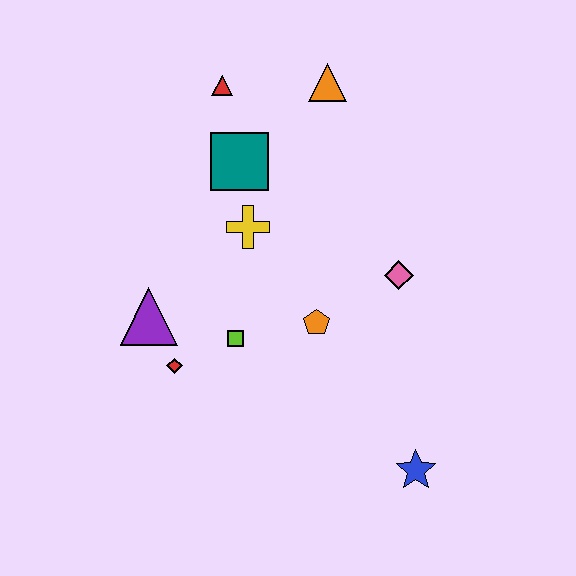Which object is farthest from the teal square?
The blue star is farthest from the teal square.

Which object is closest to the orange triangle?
The red triangle is closest to the orange triangle.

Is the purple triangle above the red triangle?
No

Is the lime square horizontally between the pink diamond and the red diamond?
Yes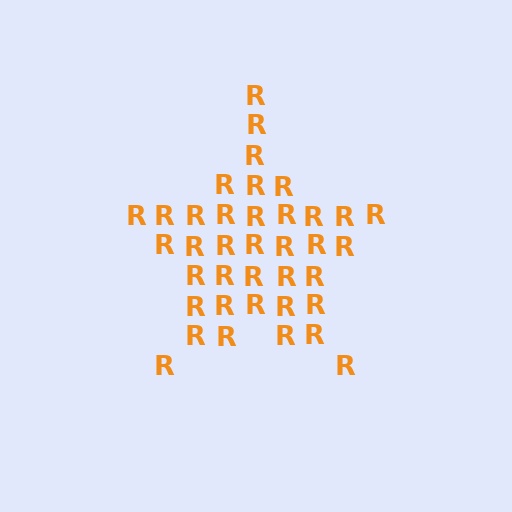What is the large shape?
The large shape is a star.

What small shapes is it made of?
It is made of small letter R's.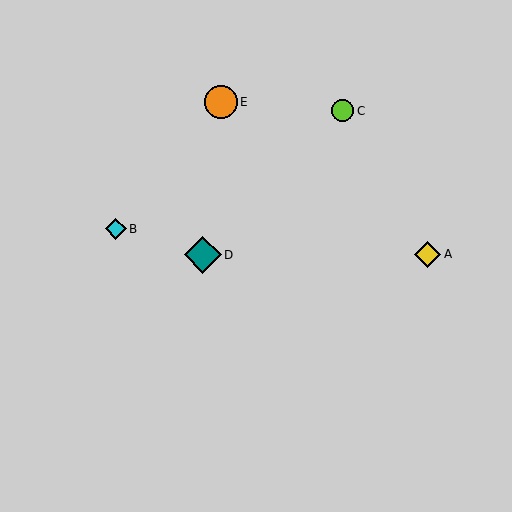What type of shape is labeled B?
Shape B is a cyan diamond.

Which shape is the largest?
The teal diamond (labeled D) is the largest.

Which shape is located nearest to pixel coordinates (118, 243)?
The cyan diamond (labeled B) at (116, 229) is nearest to that location.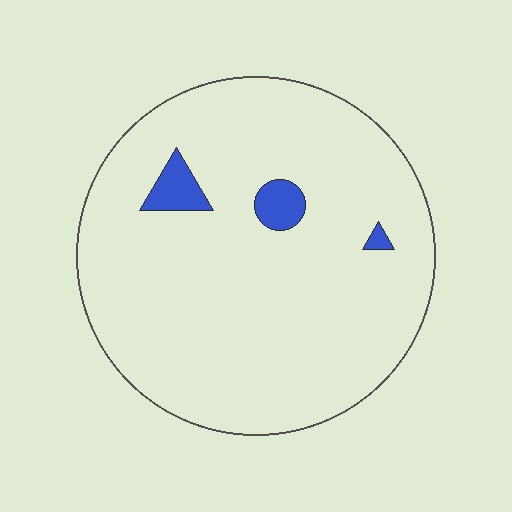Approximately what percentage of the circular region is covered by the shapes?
Approximately 5%.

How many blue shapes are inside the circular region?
3.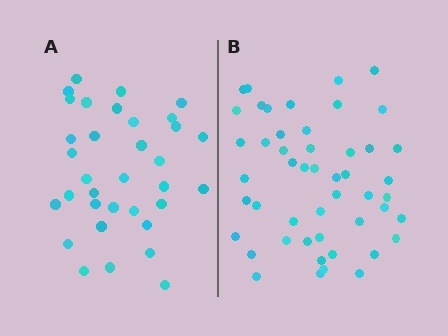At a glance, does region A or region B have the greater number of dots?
Region B (the right region) has more dots.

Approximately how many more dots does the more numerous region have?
Region B has approximately 15 more dots than region A.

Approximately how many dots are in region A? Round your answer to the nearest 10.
About 30 dots. (The exact count is 34, which rounds to 30.)